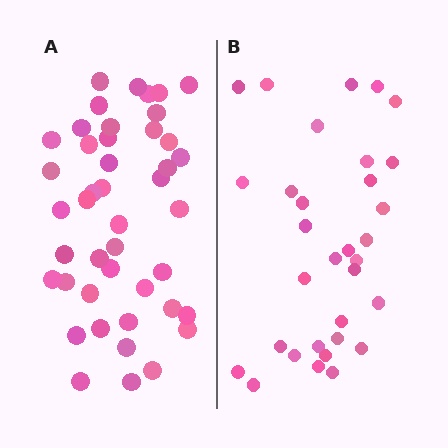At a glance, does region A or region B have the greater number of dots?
Region A (the left region) has more dots.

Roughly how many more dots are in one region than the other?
Region A has roughly 12 or so more dots than region B.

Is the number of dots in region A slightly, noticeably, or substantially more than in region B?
Region A has noticeably more, but not dramatically so. The ratio is roughly 1.4 to 1.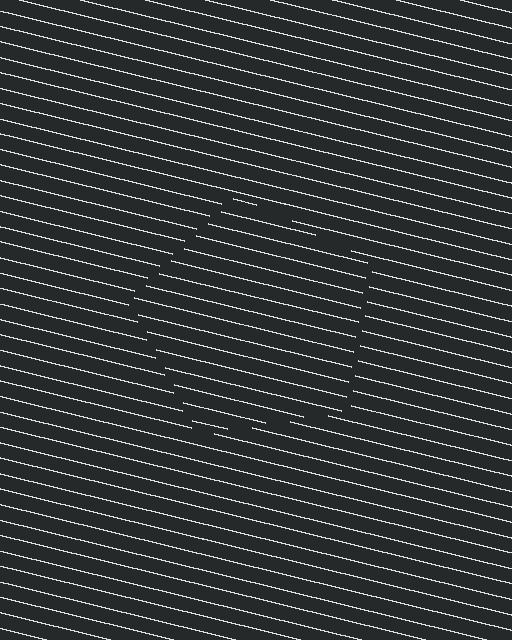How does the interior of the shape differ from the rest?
The interior of the shape contains the same grating, shifted by half a period — the contour is defined by the phase discontinuity where line-ends from the inner and outer gratings abut.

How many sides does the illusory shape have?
5 sides — the line-ends trace a pentagon.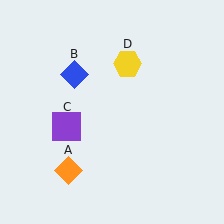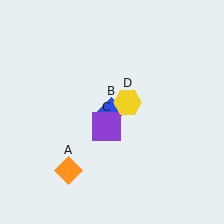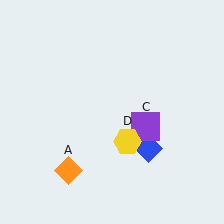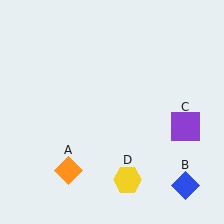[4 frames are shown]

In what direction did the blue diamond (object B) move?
The blue diamond (object B) moved down and to the right.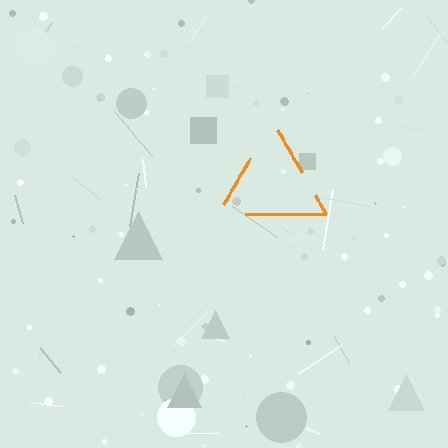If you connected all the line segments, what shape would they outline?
They would outline a triangle.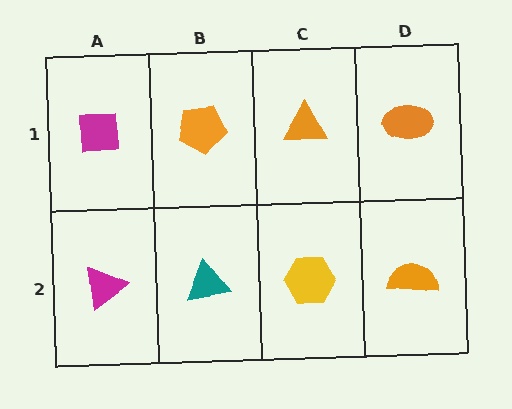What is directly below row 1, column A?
A magenta triangle.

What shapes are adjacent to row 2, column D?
An orange ellipse (row 1, column D), a yellow hexagon (row 2, column C).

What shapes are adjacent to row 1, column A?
A magenta triangle (row 2, column A), an orange pentagon (row 1, column B).